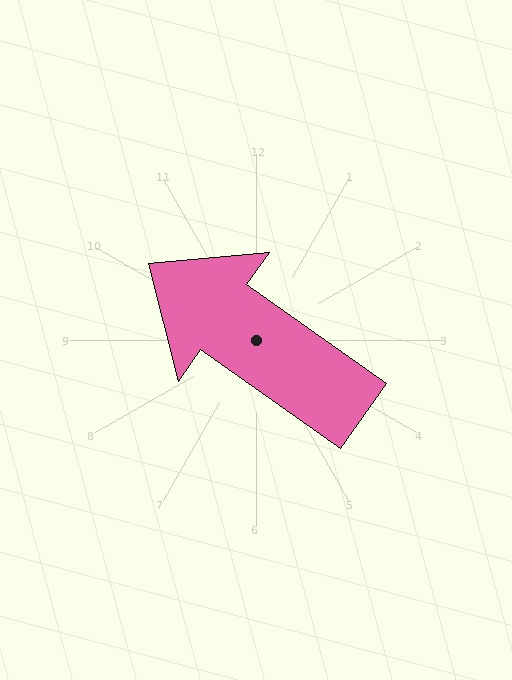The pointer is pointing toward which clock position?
Roughly 10 o'clock.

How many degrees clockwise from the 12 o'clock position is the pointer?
Approximately 305 degrees.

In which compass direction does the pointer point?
Northwest.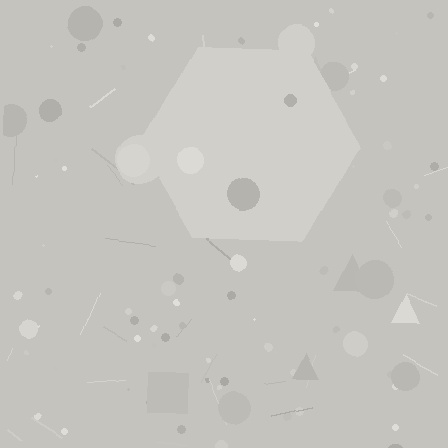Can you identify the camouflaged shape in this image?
The camouflaged shape is a hexagon.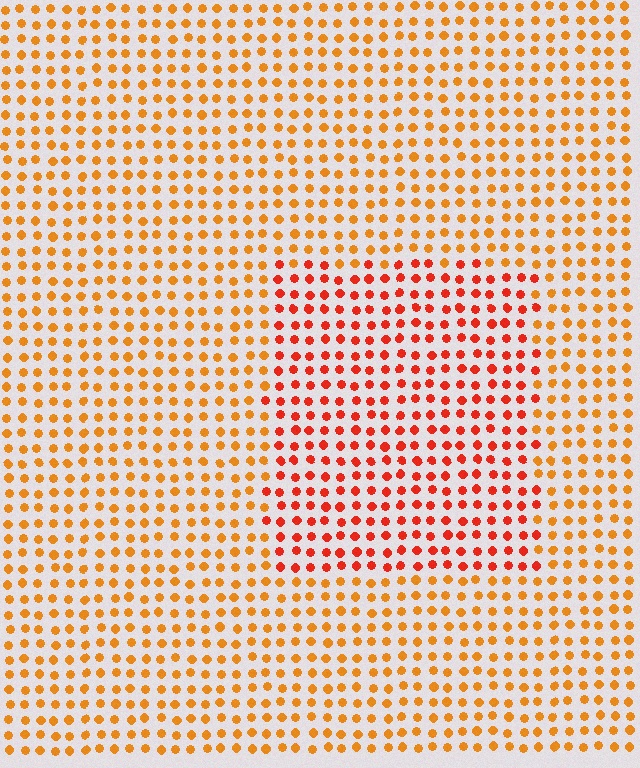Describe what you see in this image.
The image is filled with small orange elements in a uniform arrangement. A rectangle-shaped region is visible where the elements are tinted to a slightly different hue, forming a subtle color boundary.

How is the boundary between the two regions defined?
The boundary is defined purely by a slight shift in hue (about 29 degrees). Spacing, size, and orientation are identical on both sides.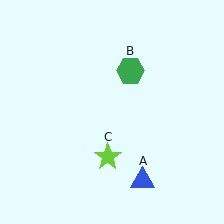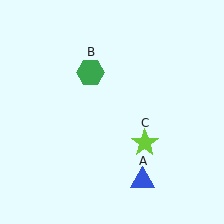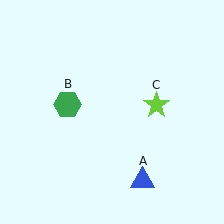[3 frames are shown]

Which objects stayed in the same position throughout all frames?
Blue triangle (object A) remained stationary.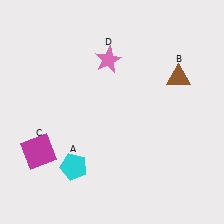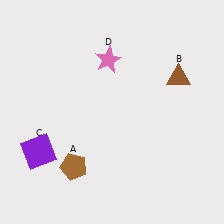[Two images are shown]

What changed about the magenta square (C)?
In Image 1, C is magenta. In Image 2, it changed to purple.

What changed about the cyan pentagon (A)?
In Image 1, A is cyan. In Image 2, it changed to brown.